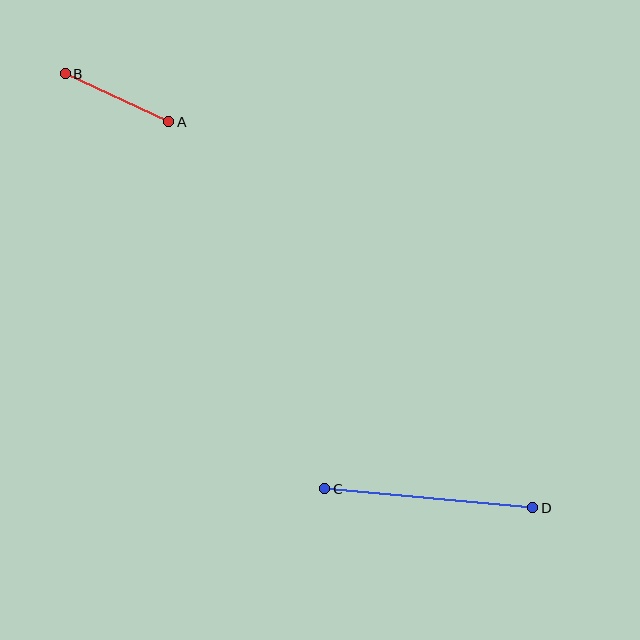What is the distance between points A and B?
The distance is approximately 114 pixels.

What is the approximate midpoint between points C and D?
The midpoint is at approximately (429, 498) pixels.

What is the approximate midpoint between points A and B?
The midpoint is at approximately (117, 98) pixels.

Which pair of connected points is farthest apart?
Points C and D are farthest apart.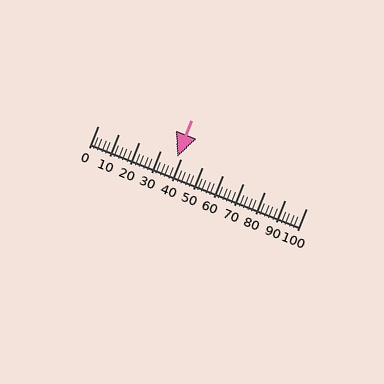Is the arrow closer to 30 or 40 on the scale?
The arrow is closer to 40.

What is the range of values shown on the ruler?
The ruler shows values from 0 to 100.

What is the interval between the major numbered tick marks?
The major tick marks are spaced 10 units apart.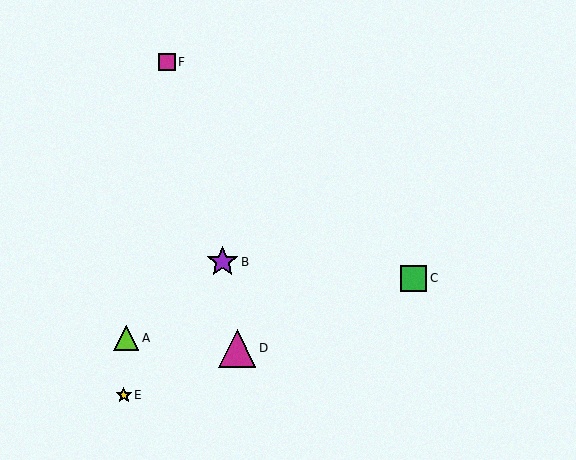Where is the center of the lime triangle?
The center of the lime triangle is at (126, 338).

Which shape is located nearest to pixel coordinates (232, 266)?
The purple star (labeled B) at (222, 262) is nearest to that location.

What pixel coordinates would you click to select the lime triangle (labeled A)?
Click at (126, 338) to select the lime triangle A.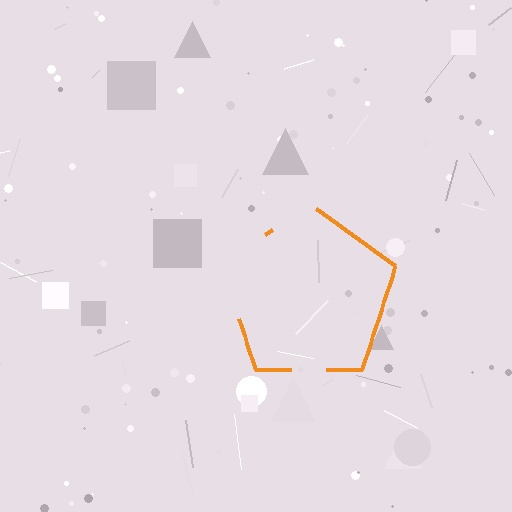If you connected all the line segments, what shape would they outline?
They would outline a pentagon.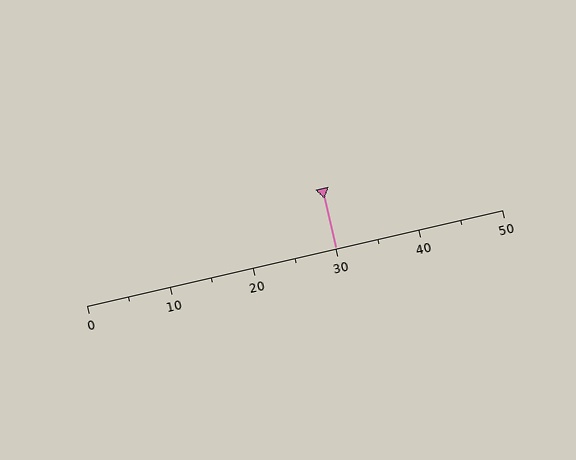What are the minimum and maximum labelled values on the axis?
The axis runs from 0 to 50.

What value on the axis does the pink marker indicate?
The marker indicates approximately 30.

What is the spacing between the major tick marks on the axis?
The major ticks are spaced 10 apart.